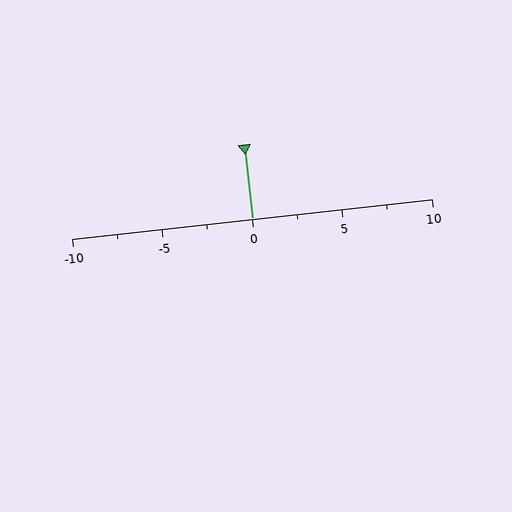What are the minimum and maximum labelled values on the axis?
The axis runs from -10 to 10.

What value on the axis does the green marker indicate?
The marker indicates approximately 0.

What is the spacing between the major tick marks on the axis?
The major ticks are spaced 5 apart.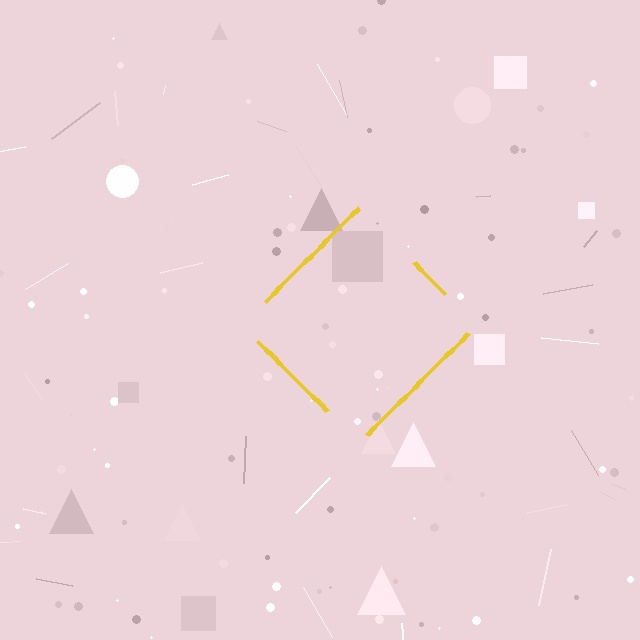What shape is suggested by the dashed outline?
The dashed outline suggests a diamond.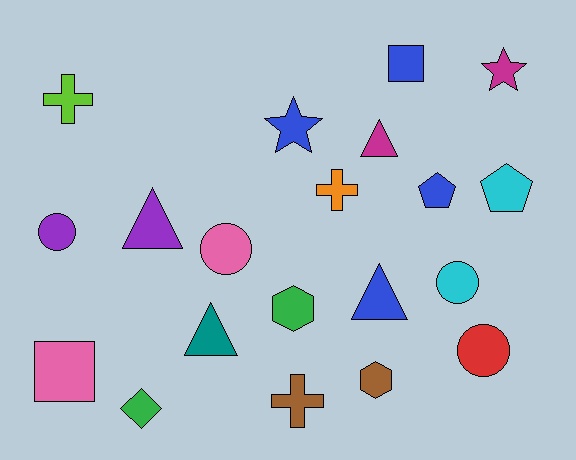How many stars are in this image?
There are 2 stars.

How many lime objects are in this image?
There is 1 lime object.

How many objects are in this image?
There are 20 objects.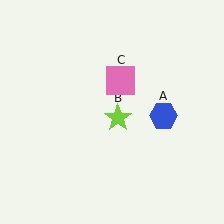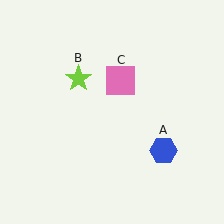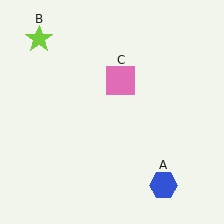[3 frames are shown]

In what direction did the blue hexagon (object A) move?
The blue hexagon (object A) moved down.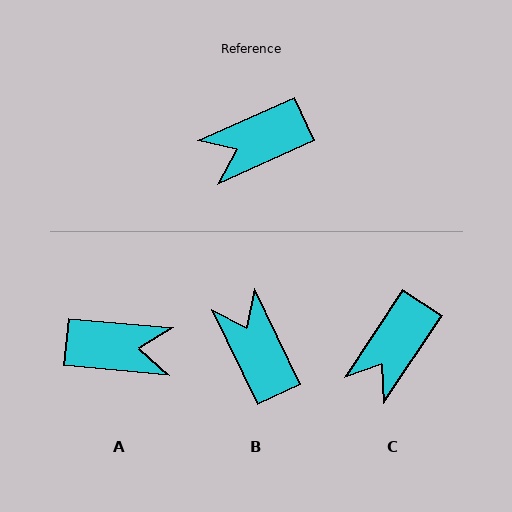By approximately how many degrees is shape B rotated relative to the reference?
Approximately 89 degrees clockwise.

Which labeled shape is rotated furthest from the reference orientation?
A, about 150 degrees away.